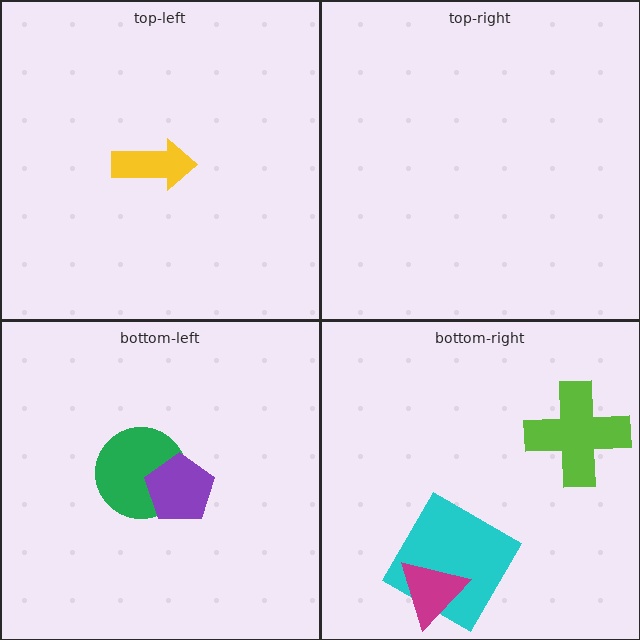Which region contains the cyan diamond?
The bottom-right region.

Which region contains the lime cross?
The bottom-right region.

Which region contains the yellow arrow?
The top-left region.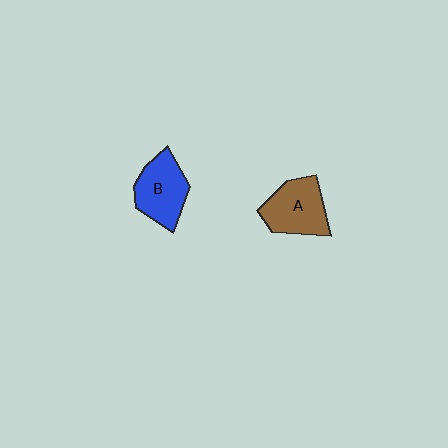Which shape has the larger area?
Shape A (brown).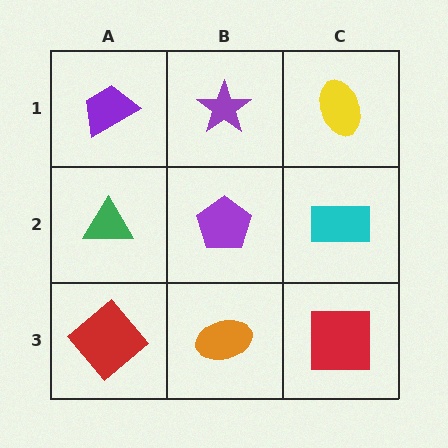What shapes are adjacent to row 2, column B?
A purple star (row 1, column B), an orange ellipse (row 3, column B), a green triangle (row 2, column A), a cyan rectangle (row 2, column C).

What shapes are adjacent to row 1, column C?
A cyan rectangle (row 2, column C), a purple star (row 1, column B).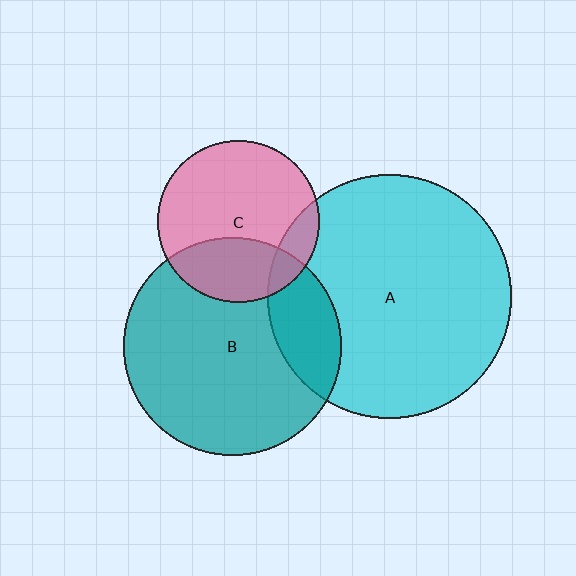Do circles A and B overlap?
Yes.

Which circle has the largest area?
Circle A (cyan).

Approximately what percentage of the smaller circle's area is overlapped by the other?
Approximately 20%.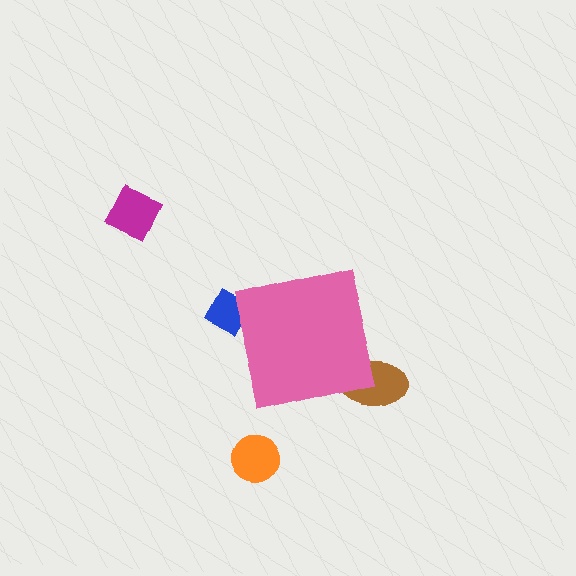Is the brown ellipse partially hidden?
Yes, the brown ellipse is partially hidden behind the pink square.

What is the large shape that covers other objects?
A pink square.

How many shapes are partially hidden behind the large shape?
2 shapes are partially hidden.